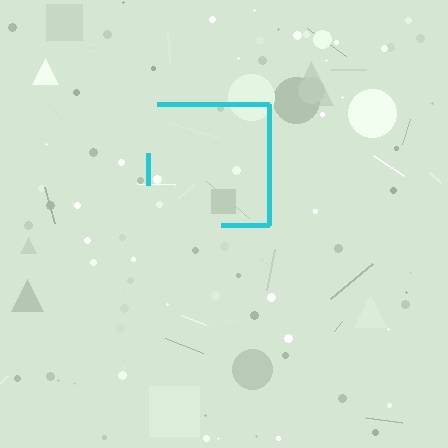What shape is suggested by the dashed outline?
The dashed outline suggests a square.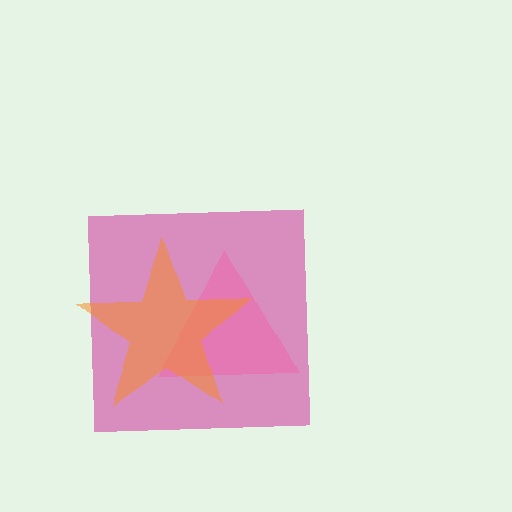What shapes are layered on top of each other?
The layered shapes are: a magenta square, a pink triangle, an orange star.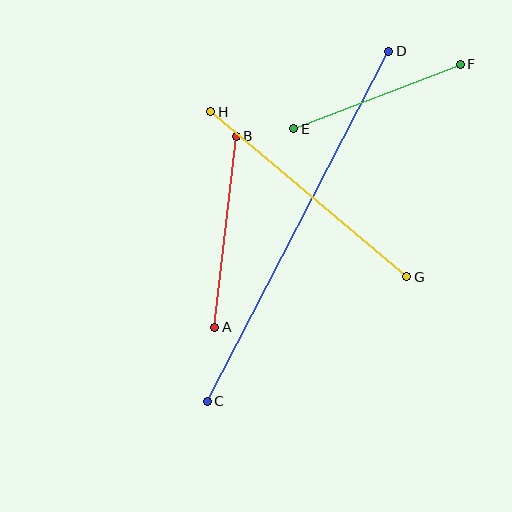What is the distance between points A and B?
The distance is approximately 192 pixels.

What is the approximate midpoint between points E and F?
The midpoint is at approximately (377, 96) pixels.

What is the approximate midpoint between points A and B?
The midpoint is at approximately (225, 232) pixels.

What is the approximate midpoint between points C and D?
The midpoint is at approximately (298, 226) pixels.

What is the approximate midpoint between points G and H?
The midpoint is at approximately (309, 194) pixels.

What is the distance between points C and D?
The distance is approximately 394 pixels.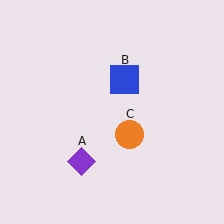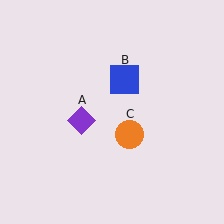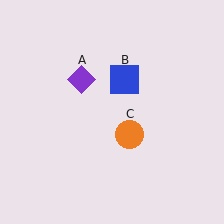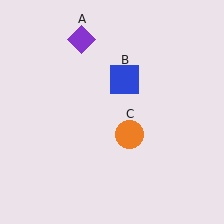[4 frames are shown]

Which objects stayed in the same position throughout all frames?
Blue square (object B) and orange circle (object C) remained stationary.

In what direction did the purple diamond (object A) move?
The purple diamond (object A) moved up.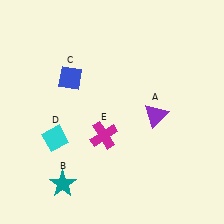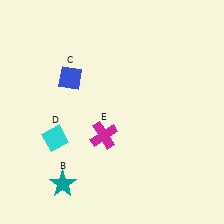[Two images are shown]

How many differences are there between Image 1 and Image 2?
There is 1 difference between the two images.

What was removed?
The purple triangle (A) was removed in Image 2.